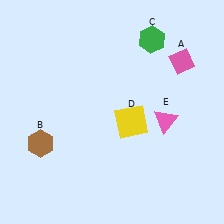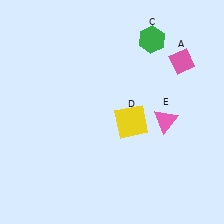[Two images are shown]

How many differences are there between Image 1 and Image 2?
There is 1 difference between the two images.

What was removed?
The brown hexagon (B) was removed in Image 2.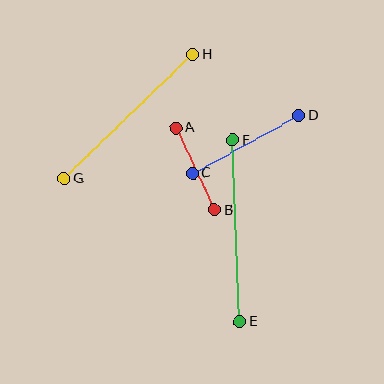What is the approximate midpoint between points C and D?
The midpoint is at approximately (246, 144) pixels.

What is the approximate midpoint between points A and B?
The midpoint is at approximately (195, 169) pixels.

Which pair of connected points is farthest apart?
Points E and F are farthest apart.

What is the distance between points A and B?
The distance is approximately 91 pixels.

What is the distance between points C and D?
The distance is approximately 121 pixels.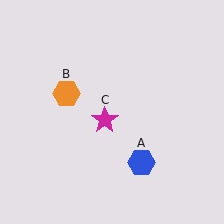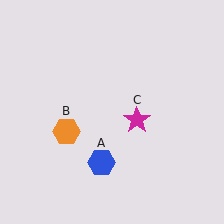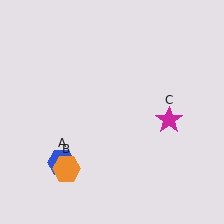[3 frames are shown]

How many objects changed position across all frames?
3 objects changed position: blue hexagon (object A), orange hexagon (object B), magenta star (object C).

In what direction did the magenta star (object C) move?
The magenta star (object C) moved right.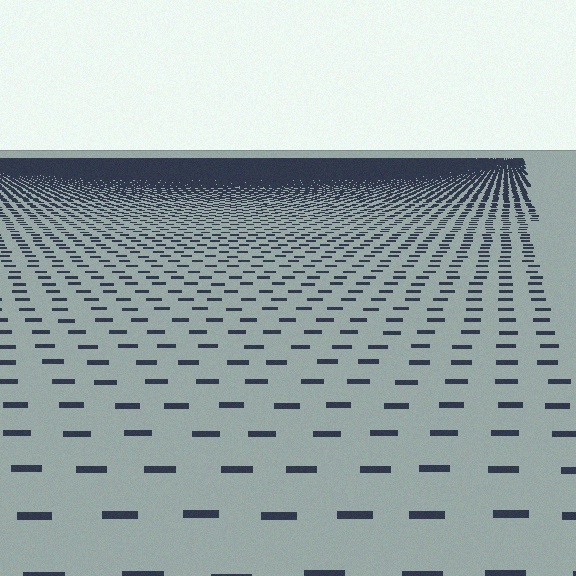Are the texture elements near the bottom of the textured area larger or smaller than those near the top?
Larger. Near the bottom, elements are closer to the viewer and appear at a bigger on-screen size.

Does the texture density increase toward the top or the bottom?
Density increases toward the top.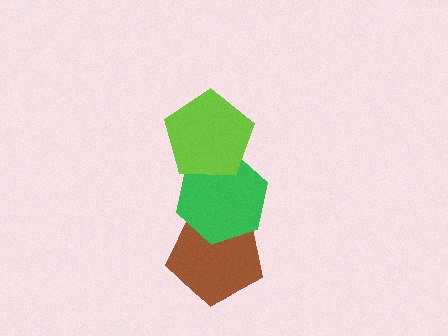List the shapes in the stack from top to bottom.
From top to bottom: the lime pentagon, the green hexagon, the brown pentagon.